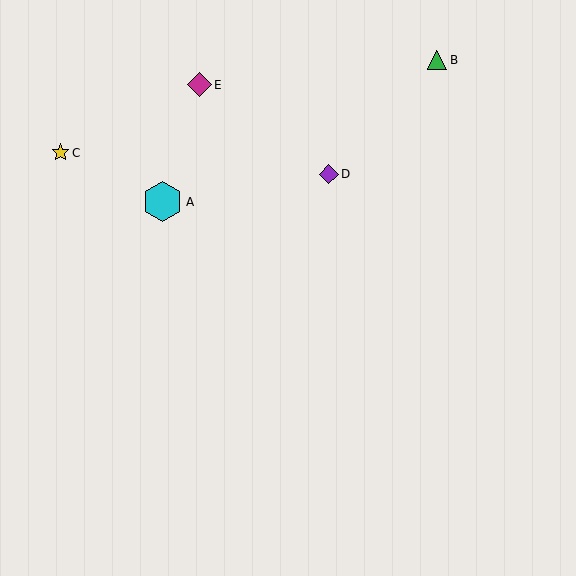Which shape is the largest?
The cyan hexagon (labeled A) is the largest.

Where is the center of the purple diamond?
The center of the purple diamond is at (329, 174).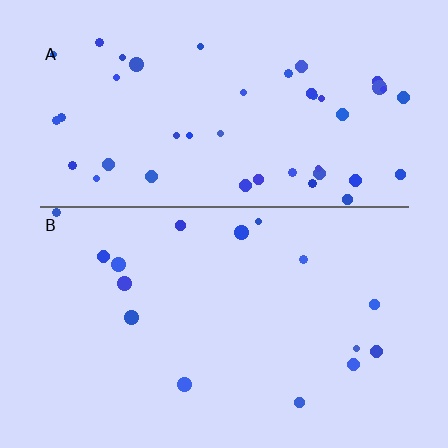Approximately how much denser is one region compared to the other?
Approximately 2.8× — region A over region B.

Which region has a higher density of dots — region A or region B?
A (the top).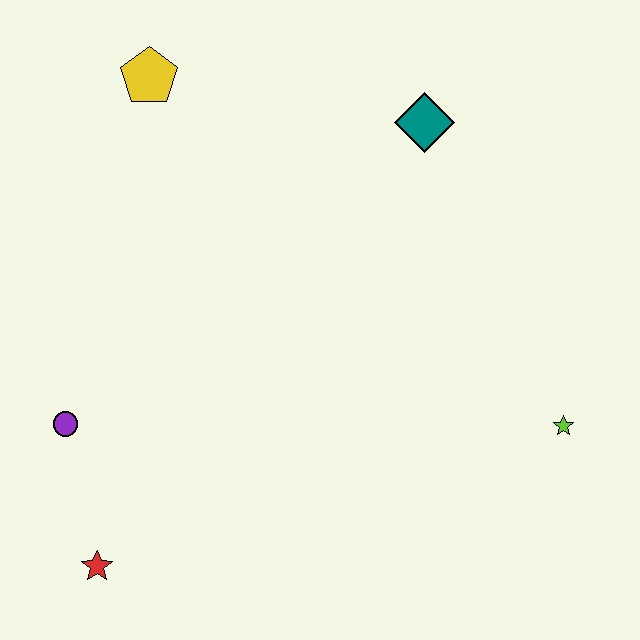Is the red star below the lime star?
Yes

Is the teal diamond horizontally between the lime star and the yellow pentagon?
Yes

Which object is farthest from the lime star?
The yellow pentagon is farthest from the lime star.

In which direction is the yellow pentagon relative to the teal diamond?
The yellow pentagon is to the left of the teal diamond.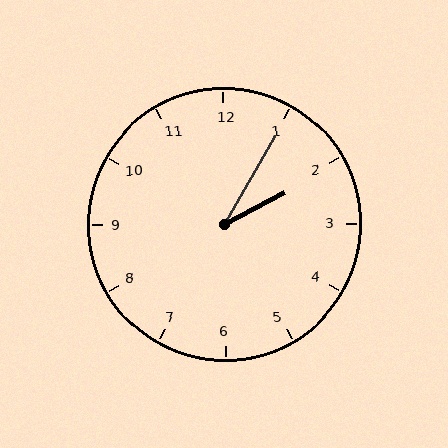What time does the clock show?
2:05.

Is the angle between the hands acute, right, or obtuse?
It is acute.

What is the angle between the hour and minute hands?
Approximately 32 degrees.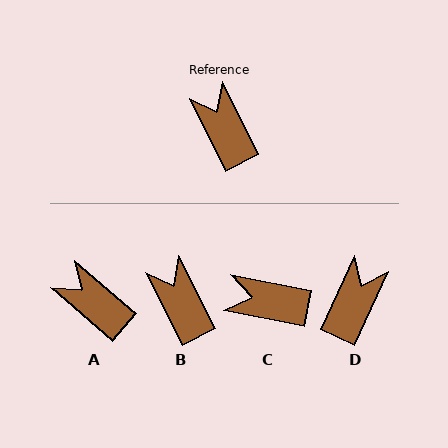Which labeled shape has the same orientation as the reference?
B.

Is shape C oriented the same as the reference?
No, it is off by about 52 degrees.